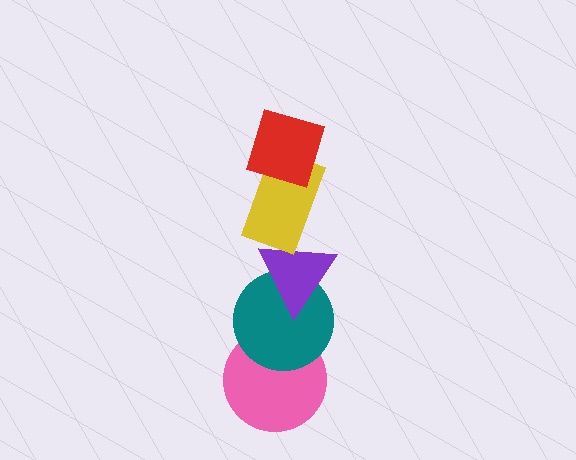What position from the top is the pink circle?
The pink circle is 5th from the top.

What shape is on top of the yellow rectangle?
The red diamond is on top of the yellow rectangle.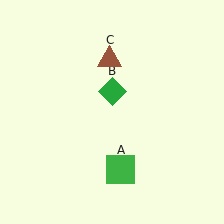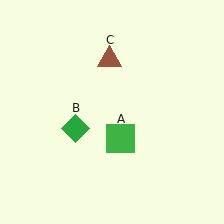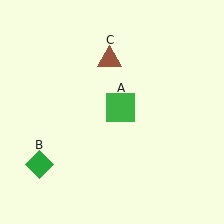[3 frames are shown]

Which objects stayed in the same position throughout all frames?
Brown triangle (object C) remained stationary.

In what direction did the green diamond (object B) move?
The green diamond (object B) moved down and to the left.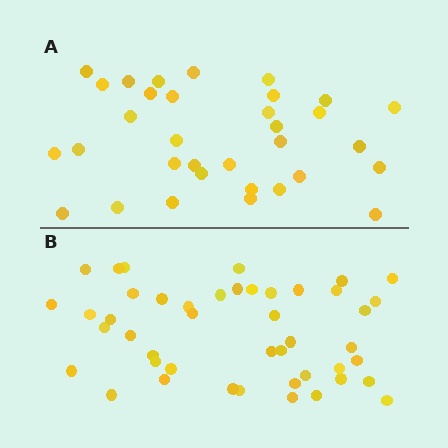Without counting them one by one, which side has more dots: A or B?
Region B (the bottom region) has more dots.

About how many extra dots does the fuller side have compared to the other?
Region B has roughly 12 or so more dots than region A.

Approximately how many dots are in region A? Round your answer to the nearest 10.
About 30 dots. (The exact count is 33, which rounds to 30.)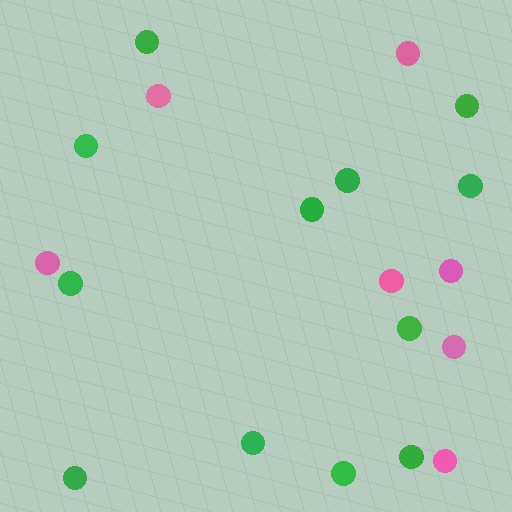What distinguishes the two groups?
There are 2 groups: one group of pink circles (7) and one group of green circles (12).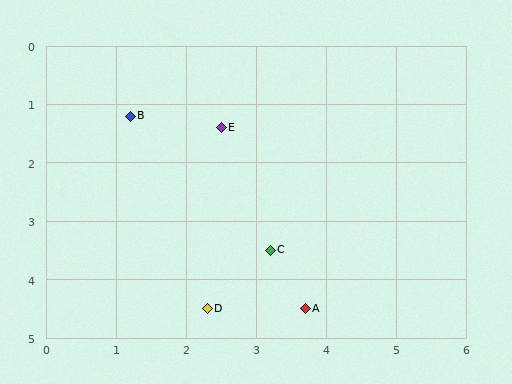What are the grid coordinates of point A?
Point A is at approximately (3.7, 4.5).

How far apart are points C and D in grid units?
Points C and D are about 1.3 grid units apart.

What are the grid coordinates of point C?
Point C is at approximately (3.2, 3.5).